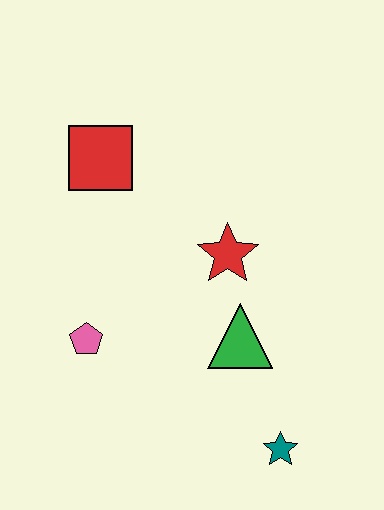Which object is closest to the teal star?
The green triangle is closest to the teal star.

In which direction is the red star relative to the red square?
The red star is to the right of the red square.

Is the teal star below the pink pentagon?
Yes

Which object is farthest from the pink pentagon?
The teal star is farthest from the pink pentagon.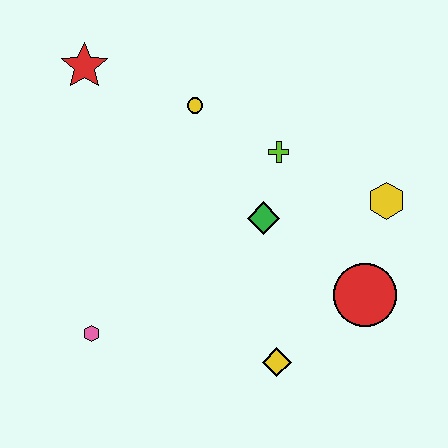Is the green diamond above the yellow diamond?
Yes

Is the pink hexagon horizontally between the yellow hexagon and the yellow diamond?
No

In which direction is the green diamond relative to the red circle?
The green diamond is to the left of the red circle.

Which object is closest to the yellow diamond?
The red circle is closest to the yellow diamond.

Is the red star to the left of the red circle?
Yes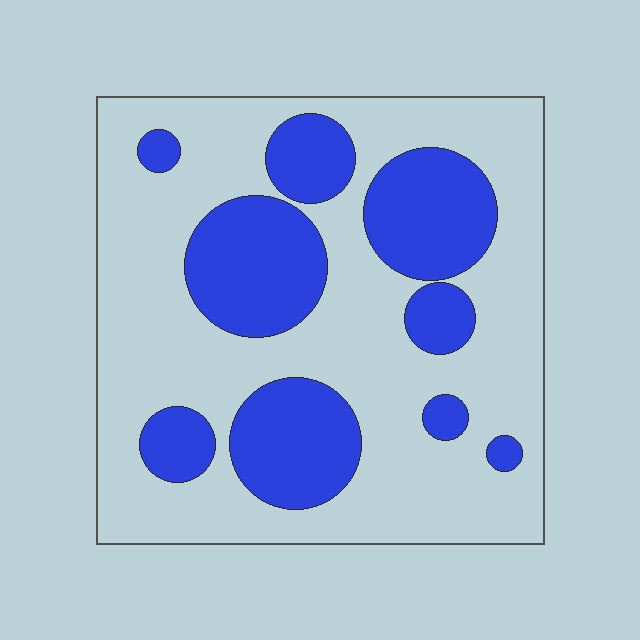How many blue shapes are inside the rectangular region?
9.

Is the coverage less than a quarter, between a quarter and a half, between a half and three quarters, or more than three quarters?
Between a quarter and a half.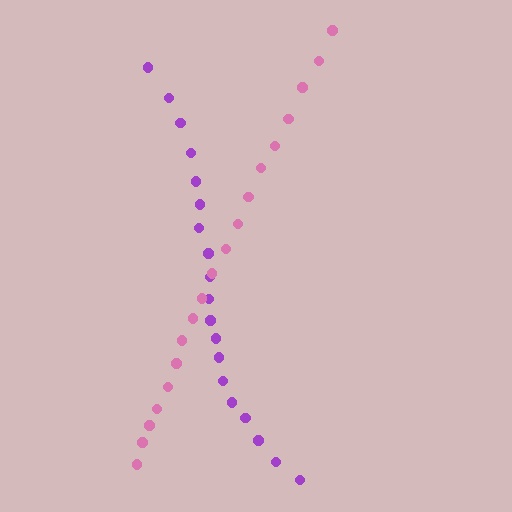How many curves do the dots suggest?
There are 2 distinct paths.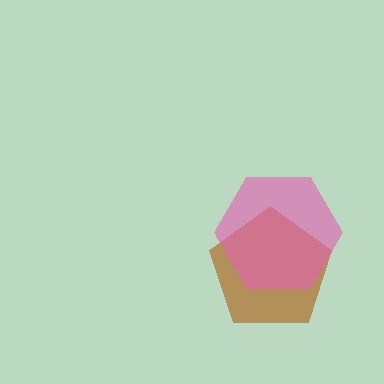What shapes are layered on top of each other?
The layered shapes are: a brown pentagon, a pink hexagon.